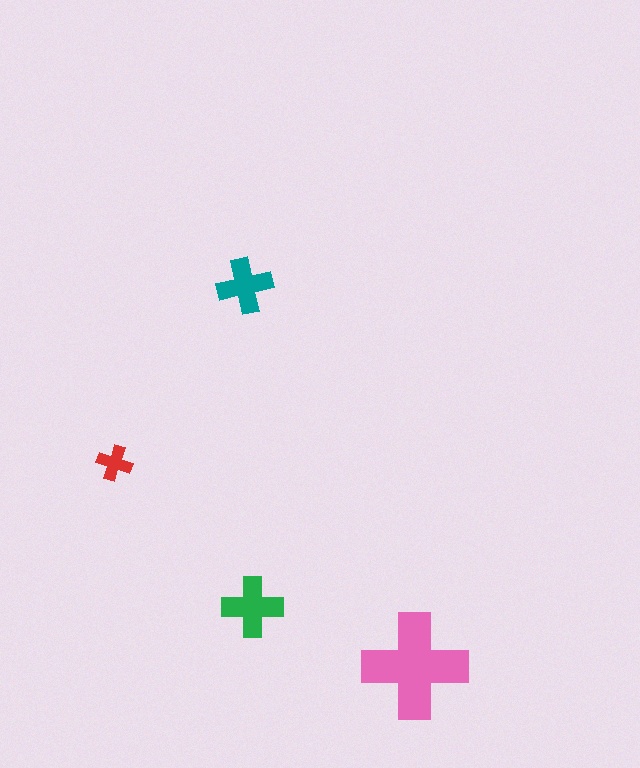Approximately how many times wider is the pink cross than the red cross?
About 3 times wider.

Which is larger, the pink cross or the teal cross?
The pink one.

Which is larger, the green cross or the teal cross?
The green one.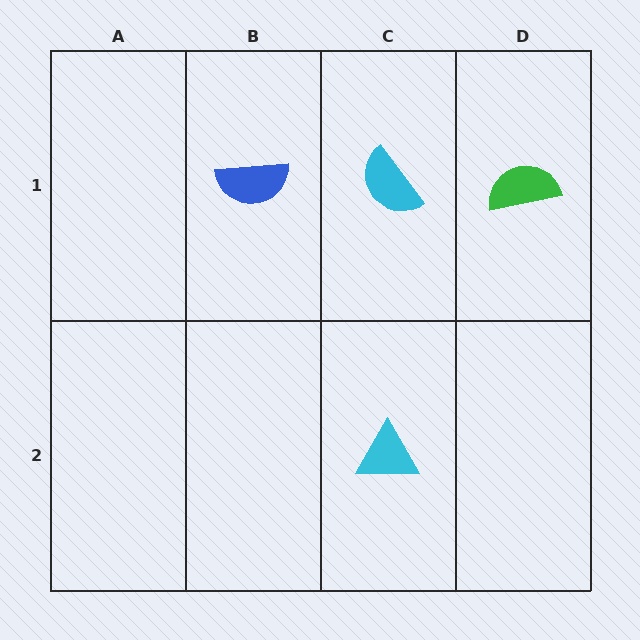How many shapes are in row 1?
3 shapes.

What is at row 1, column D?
A green semicircle.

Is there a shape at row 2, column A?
No, that cell is empty.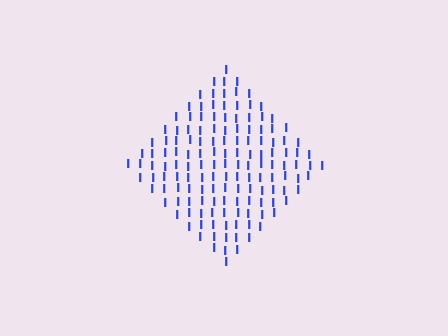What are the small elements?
The small elements are letter I's.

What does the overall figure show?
The overall figure shows a diamond.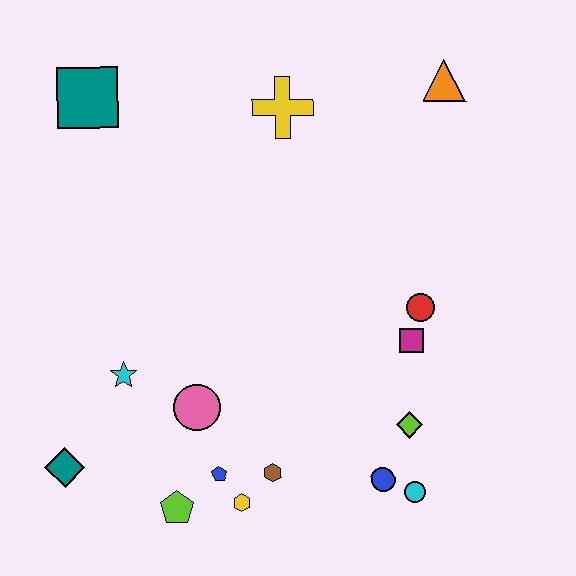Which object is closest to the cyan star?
The pink circle is closest to the cyan star.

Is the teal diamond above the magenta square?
No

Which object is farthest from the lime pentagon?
The orange triangle is farthest from the lime pentagon.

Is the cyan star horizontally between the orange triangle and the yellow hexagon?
No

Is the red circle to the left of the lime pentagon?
No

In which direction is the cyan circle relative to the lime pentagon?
The cyan circle is to the right of the lime pentagon.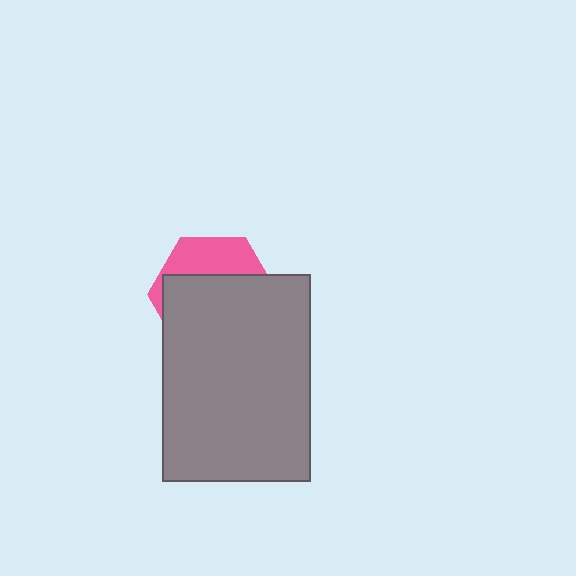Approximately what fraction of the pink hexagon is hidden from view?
Roughly 69% of the pink hexagon is hidden behind the gray rectangle.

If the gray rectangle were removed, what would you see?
You would see the complete pink hexagon.